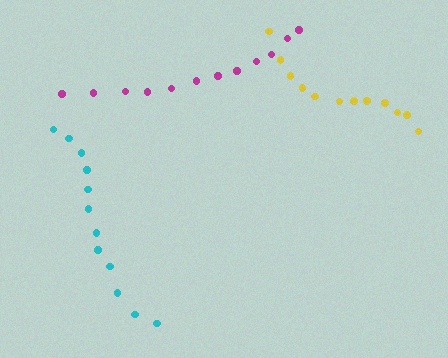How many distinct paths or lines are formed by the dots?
There are 3 distinct paths.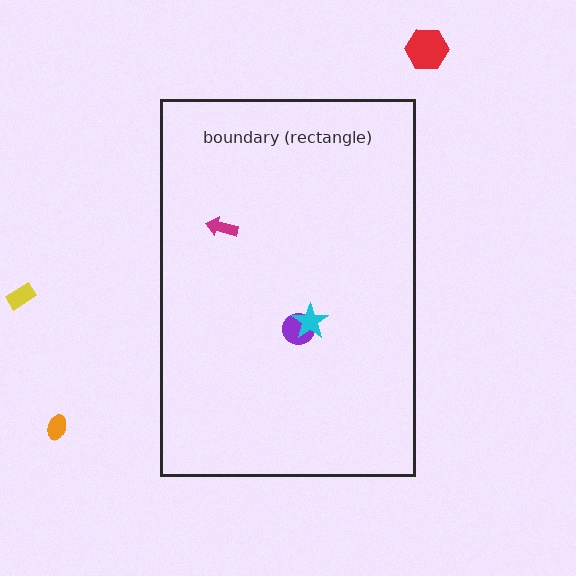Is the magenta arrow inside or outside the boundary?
Inside.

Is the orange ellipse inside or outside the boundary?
Outside.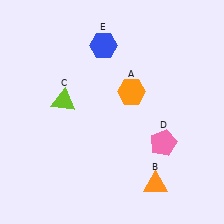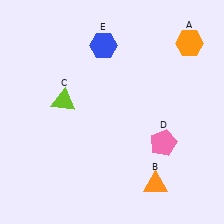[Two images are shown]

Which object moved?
The orange hexagon (A) moved right.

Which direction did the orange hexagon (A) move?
The orange hexagon (A) moved right.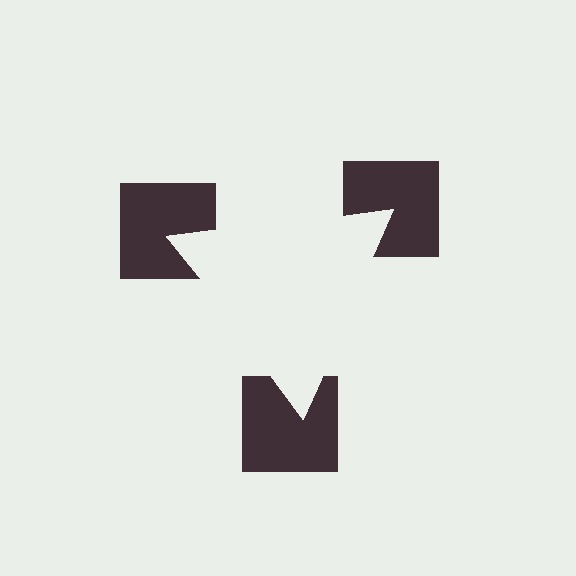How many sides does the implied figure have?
3 sides.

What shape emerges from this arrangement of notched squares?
An illusory triangle — its edges are inferred from the aligned wedge cuts in the notched squares, not physically drawn.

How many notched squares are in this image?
There are 3 — one at each vertex of the illusory triangle.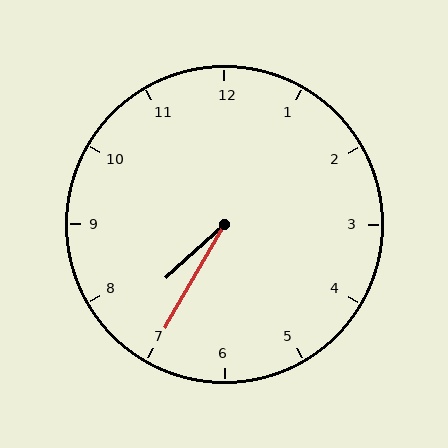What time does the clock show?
7:35.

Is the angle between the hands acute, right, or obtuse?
It is acute.